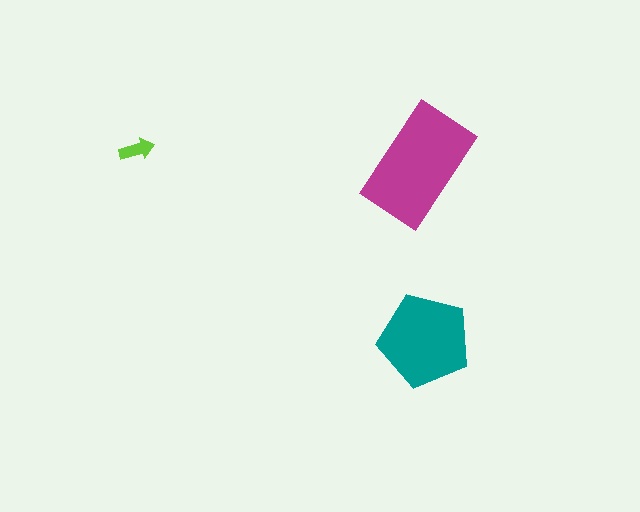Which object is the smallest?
The lime arrow.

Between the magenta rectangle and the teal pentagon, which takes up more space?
The magenta rectangle.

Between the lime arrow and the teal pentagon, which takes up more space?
The teal pentagon.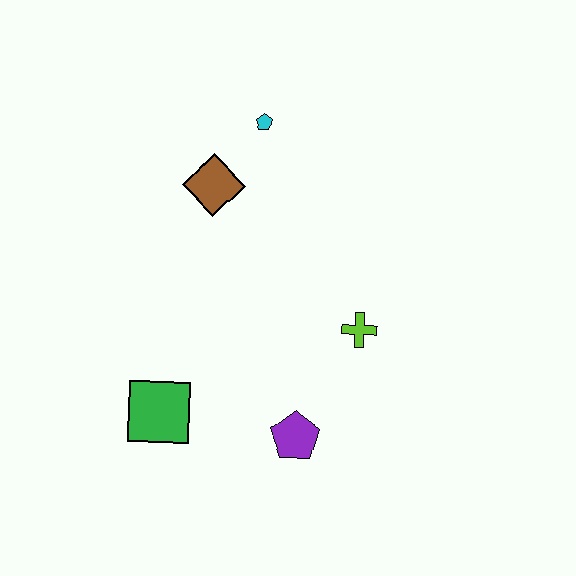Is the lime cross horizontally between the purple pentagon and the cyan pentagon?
No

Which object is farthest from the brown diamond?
The purple pentagon is farthest from the brown diamond.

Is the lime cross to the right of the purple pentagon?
Yes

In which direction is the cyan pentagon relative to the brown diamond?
The cyan pentagon is above the brown diamond.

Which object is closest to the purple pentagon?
The lime cross is closest to the purple pentagon.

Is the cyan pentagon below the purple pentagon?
No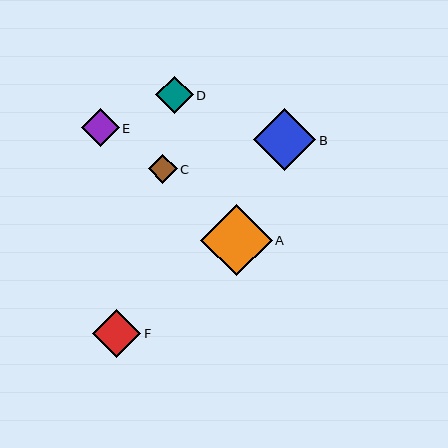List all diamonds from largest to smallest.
From largest to smallest: A, B, F, E, D, C.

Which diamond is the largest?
Diamond A is the largest with a size of approximately 71 pixels.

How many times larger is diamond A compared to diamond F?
Diamond A is approximately 1.5 times the size of diamond F.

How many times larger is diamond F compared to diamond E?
Diamond F is approximately 1.3 times the size of diamond E.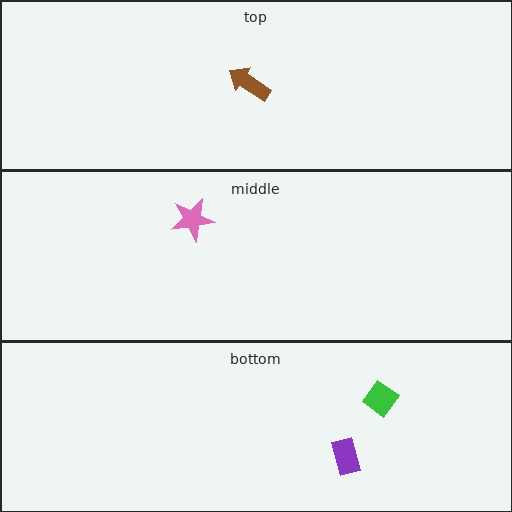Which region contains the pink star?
The middle region.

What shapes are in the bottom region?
The green diamond, the purple rectangle.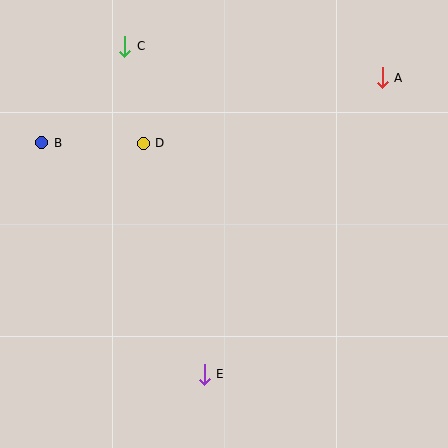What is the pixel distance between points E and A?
The distance between E and A is 346 pixels.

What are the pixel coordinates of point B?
Point B is at (42, 143).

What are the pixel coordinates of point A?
Point A is at (382, 78).